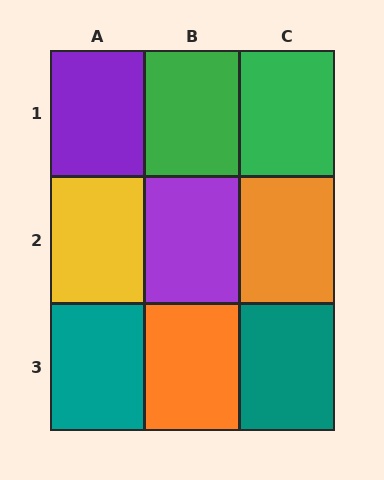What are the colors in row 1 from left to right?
Purple, green, green.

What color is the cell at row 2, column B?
Purple.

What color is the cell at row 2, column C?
Orange.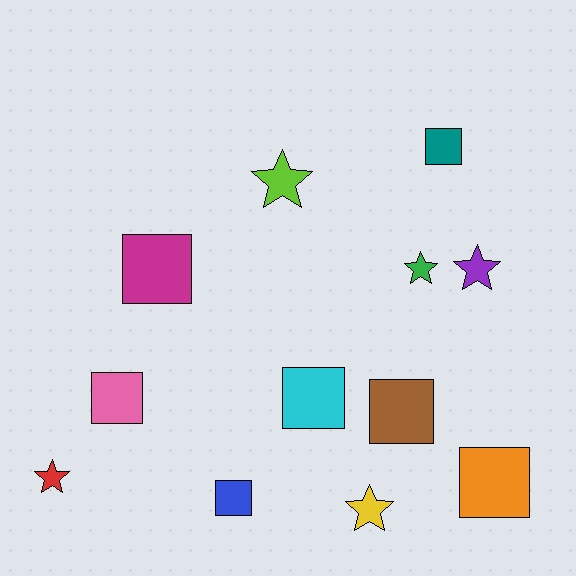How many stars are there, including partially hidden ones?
There are 5 stars.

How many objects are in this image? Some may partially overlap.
There are 12 objects.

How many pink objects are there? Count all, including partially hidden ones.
There is 1 pink object.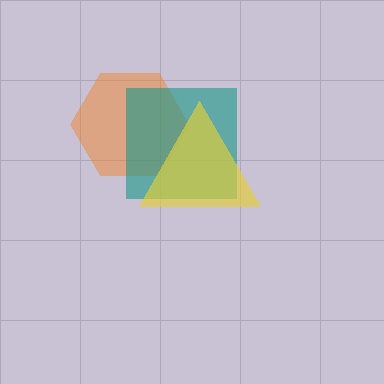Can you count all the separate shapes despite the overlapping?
Yes, there are 3 separate shapes.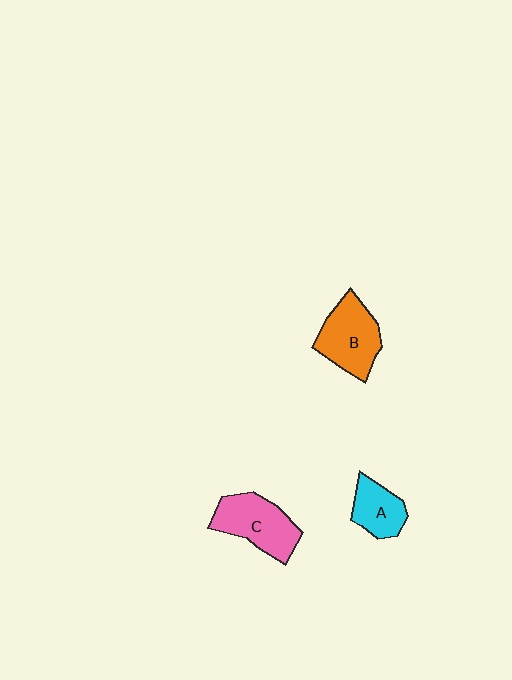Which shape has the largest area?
Shape C (pink).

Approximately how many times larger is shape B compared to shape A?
Approximately 1.5 times.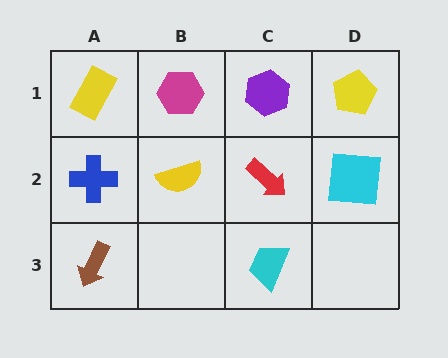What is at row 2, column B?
A yellow semicircle.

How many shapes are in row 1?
4 shapes.